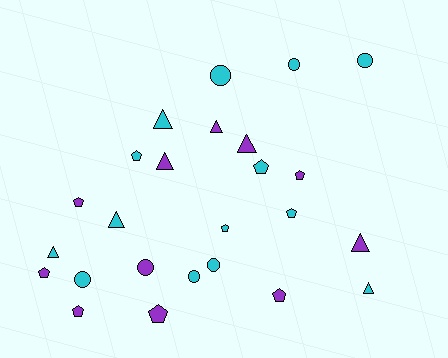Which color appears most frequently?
Cyan, with 14 objects.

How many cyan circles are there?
There are 6 cyan circles.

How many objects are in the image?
There are 25 objects.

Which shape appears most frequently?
Pentagon, with 10 objects.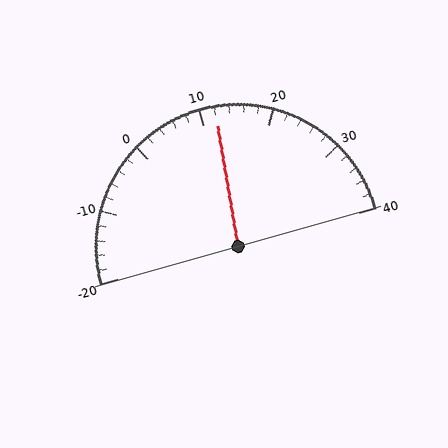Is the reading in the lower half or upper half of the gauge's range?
The reading is in the upper half of the range (-20 to 40).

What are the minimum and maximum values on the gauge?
The gauge ranges from -20 to 40.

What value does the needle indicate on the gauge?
The needle indicates approximately 12.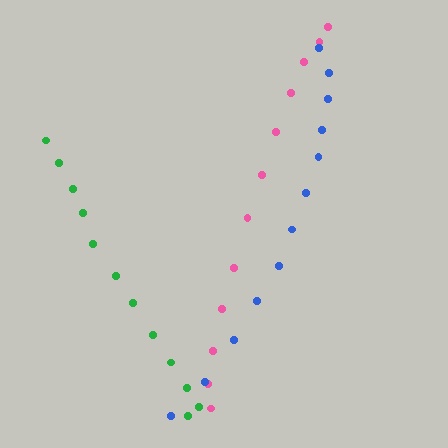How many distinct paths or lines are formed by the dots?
There are 3 distinct paths.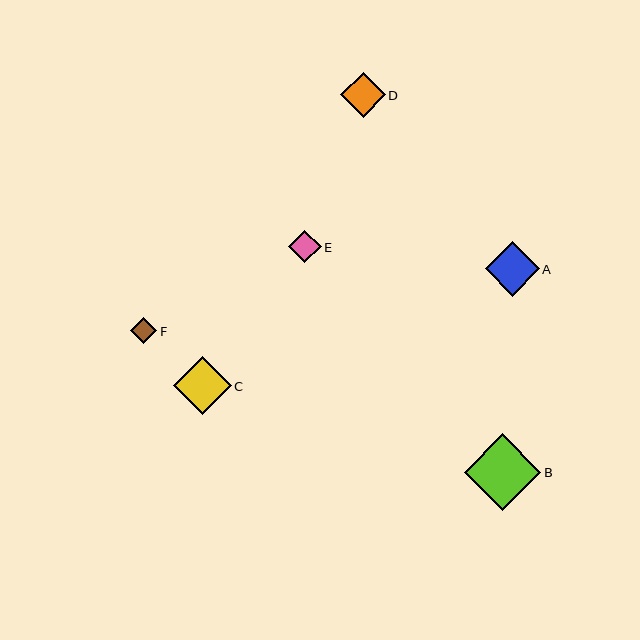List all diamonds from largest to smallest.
From largest to smallest: B, C, A, D, E, F.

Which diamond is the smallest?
Diamond F is the smallest with a size of approximately 26 pixels.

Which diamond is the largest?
Diamond B is the largest with a size of approximately 76 pixels.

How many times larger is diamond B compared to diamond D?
Diamond B is approximately 1.7 times the size of diamond D.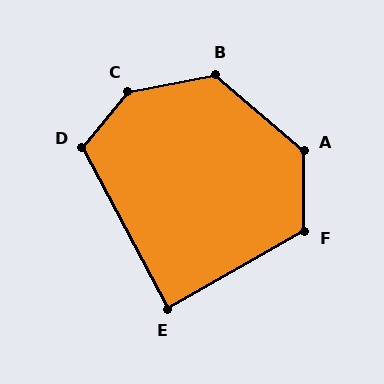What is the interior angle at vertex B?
Approximately 129 degrees (obtuse).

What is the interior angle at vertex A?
Approximately 131 degrees (obtuse).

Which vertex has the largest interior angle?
C, at approximately 140 degrees.